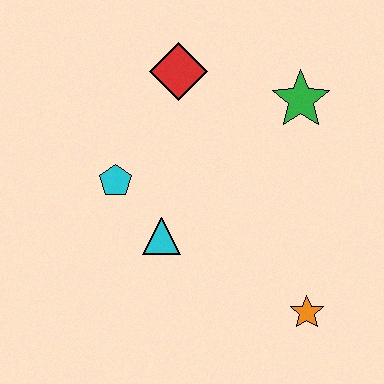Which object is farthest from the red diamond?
The orange star is farthest from the red diamond.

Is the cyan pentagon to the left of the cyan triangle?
Yes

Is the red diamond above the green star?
Yes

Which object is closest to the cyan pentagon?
The cyan triangle is closest to the cyan pentagon.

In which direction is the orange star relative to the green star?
The orange star is below the green star.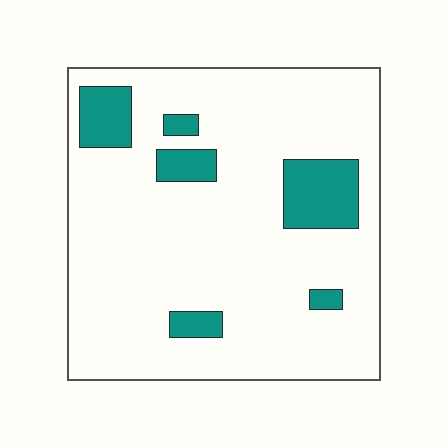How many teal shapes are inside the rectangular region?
6.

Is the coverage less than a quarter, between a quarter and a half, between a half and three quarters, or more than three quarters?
Less than a quarter.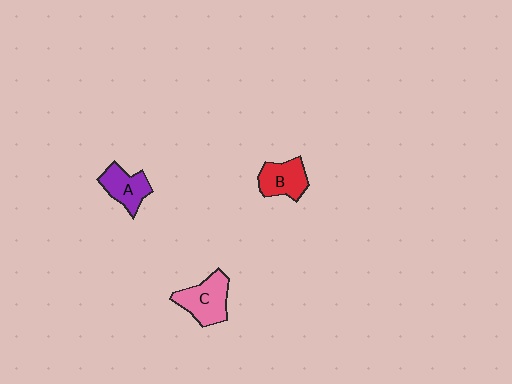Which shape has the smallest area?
Shape A (purple).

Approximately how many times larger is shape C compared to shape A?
Approximately 1.3 times.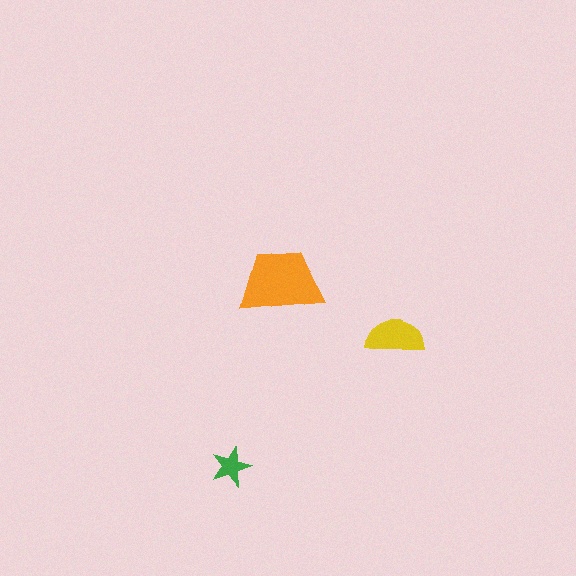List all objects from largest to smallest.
The orange trapezoid, the yellow semicircle, the green star.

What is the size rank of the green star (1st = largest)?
3rd.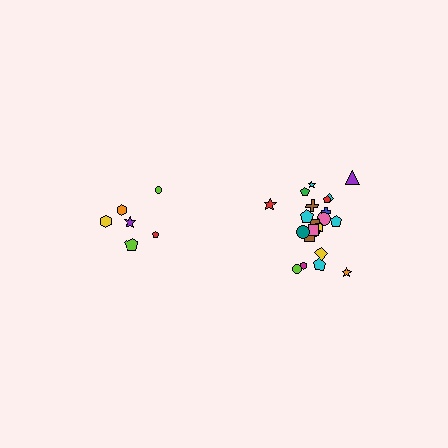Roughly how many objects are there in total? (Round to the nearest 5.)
Roughly 30 objects in total.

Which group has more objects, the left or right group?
The right group.